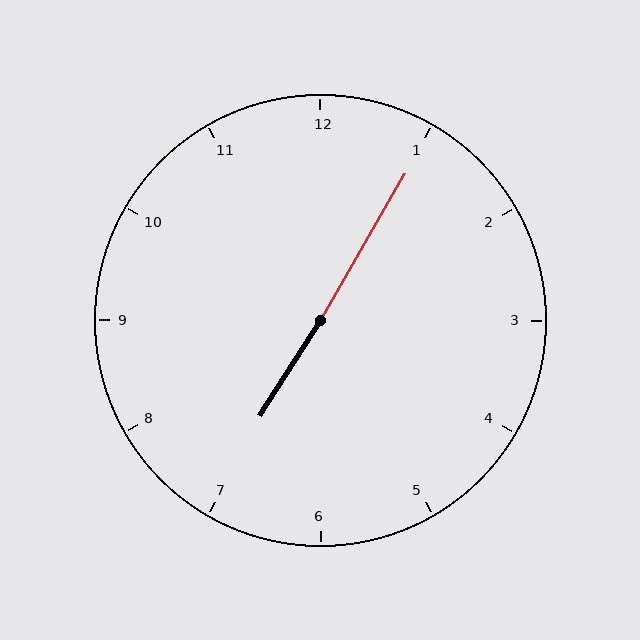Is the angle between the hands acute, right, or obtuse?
It is obtuse.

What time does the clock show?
7:05.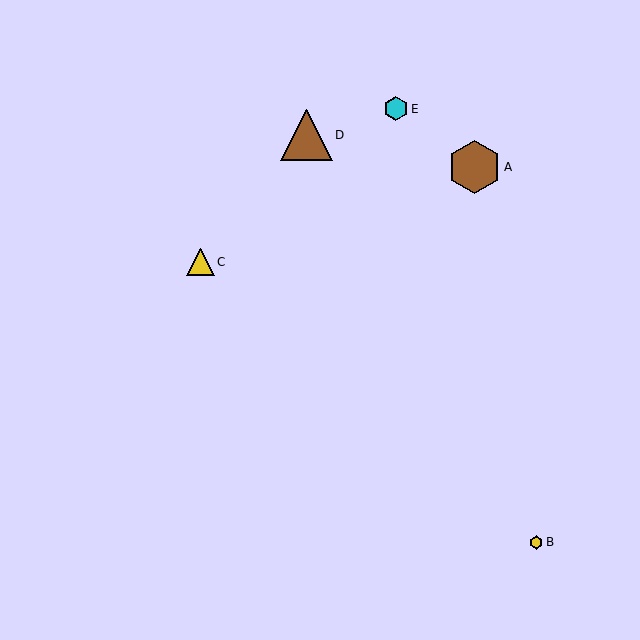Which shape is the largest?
The brown hexagon (labeled A) is the largest.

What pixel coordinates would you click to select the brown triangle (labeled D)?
Click at (307, 135) to select the brown triangle D.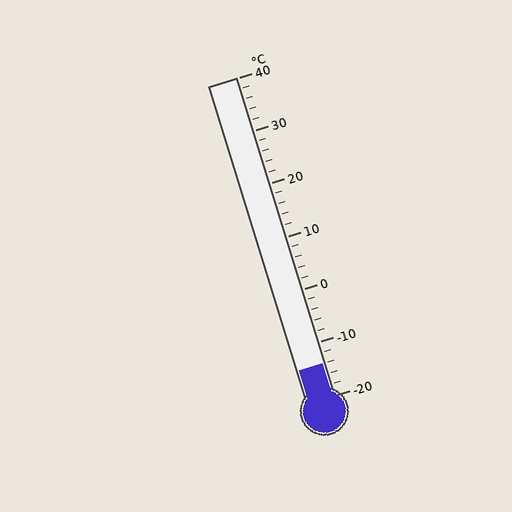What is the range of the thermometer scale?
The thermometer scale ranges from -20°C to 40°C.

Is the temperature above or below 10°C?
The temperature is below 10°C.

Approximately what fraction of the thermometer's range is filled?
The thermometer is filled to approximately 10% of its range.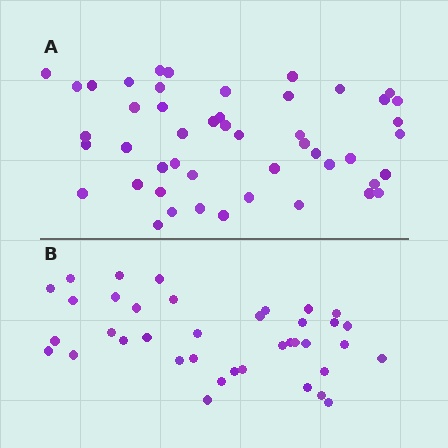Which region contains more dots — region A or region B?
Region A (the top region) has more dots.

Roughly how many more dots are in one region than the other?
Region A has roughly 10 or so more dots than region B.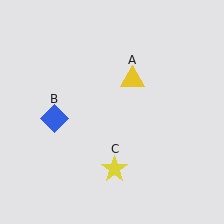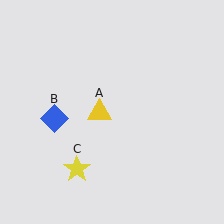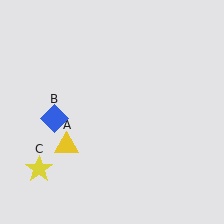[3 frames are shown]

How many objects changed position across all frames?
2 objects changed position: yellow triangle (object A), yellow star (object C).